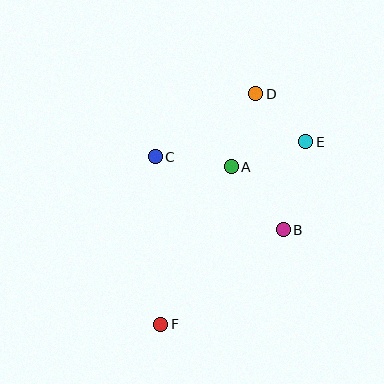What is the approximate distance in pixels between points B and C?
The distance between B and C is approximately 147 pixels.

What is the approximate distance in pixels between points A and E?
The distance between A and E is approximately 79 pixels.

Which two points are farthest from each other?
Points D and F are farthest from each other.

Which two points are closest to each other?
Points D and E are closest to each other.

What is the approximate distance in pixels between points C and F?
The distance between C and F is approximately 168 pixels.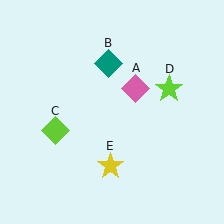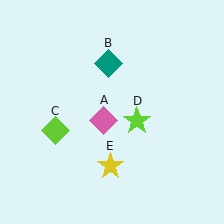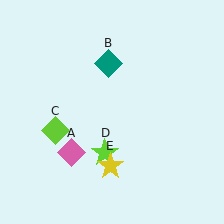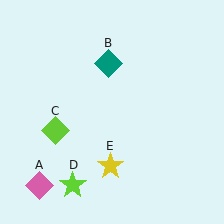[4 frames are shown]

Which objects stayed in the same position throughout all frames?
Teal diamond (object B) and lime diamond (object C) and yellow star (object E) remained stationary.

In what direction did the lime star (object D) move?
The lime star (object D) moved down and to the left.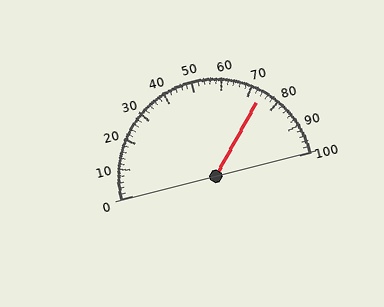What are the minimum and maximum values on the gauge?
The gauge ranges from 0 to 100.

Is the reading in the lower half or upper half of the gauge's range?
The reading is in the upper half of the range (0 to 100).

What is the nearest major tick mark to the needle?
The nearest major tick mark is 70.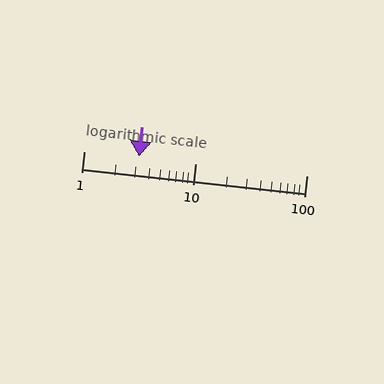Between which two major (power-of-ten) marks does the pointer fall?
The pointer is between 1 and 10.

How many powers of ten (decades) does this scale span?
The scale spans 2 decades, from 1 to 100.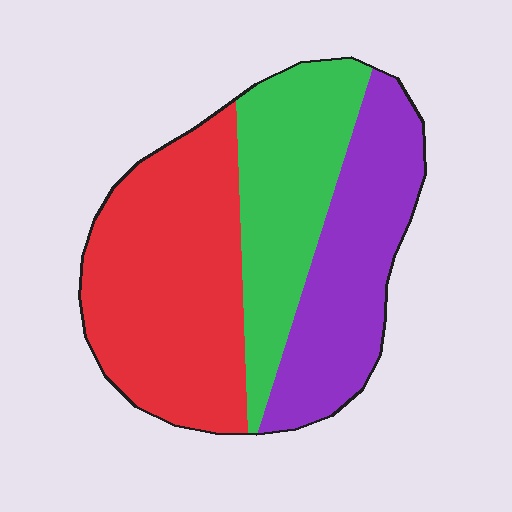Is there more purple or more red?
Red.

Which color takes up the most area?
Red, at roughly 45%.